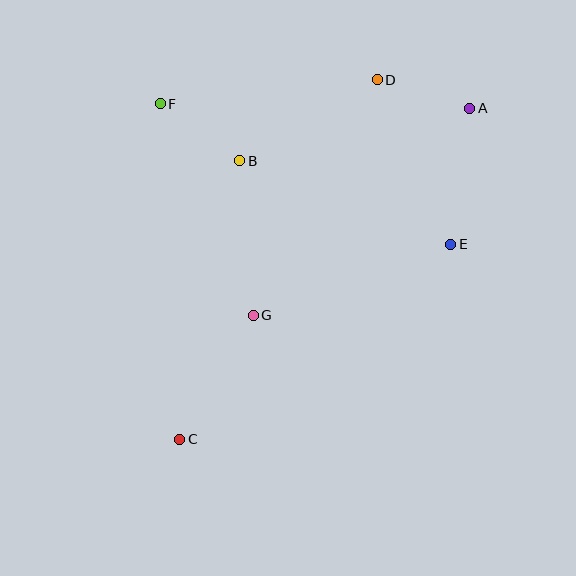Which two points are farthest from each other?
Points A and C are farthest from each other.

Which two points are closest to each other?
Points A and D are closest to each other.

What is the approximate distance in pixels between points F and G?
The distance between F and G is approximately 231 pixels.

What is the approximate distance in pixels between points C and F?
The distance between C and F is approximately 336 pixels.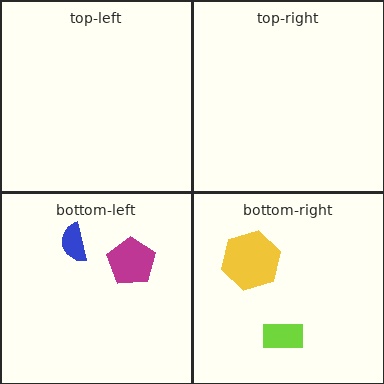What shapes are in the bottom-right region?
The yellow hexagon, the lime rectangle.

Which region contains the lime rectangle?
The bottom-right region.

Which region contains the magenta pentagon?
The bottom-left region.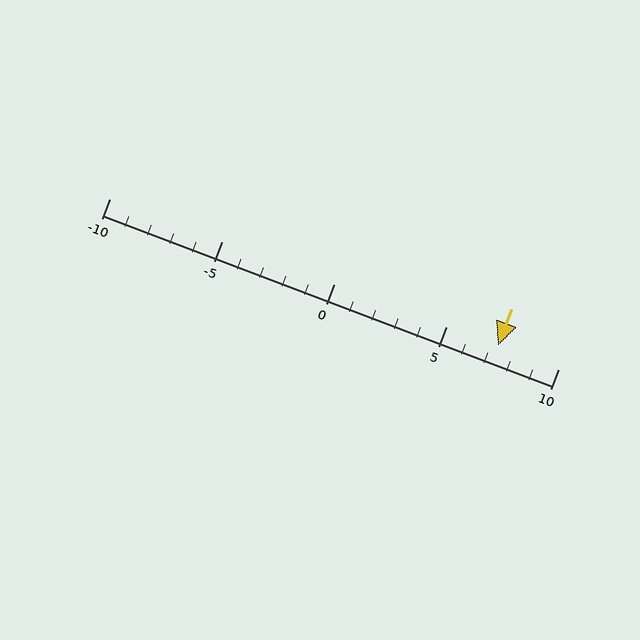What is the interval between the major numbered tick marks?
The major tick marks are spaced 5 units apart.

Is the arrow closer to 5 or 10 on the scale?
The arrow is closer to 5.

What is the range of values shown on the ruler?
The ruler shows values from -10 to 10.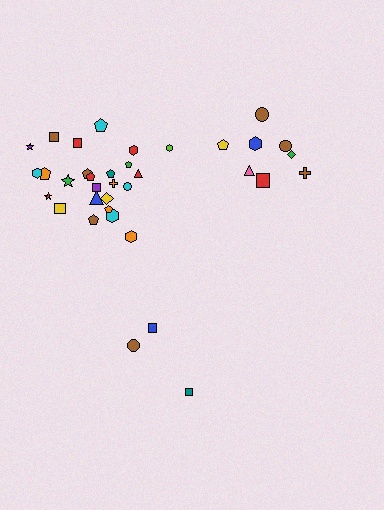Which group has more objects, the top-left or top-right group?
The top-left group.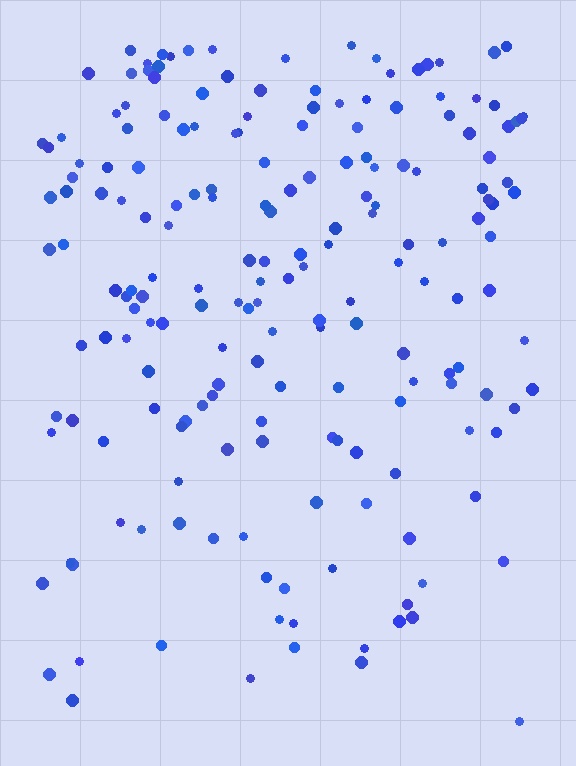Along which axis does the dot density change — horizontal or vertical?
Vertical.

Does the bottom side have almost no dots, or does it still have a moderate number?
Still a moderate number, just noticeably fewer than the top.